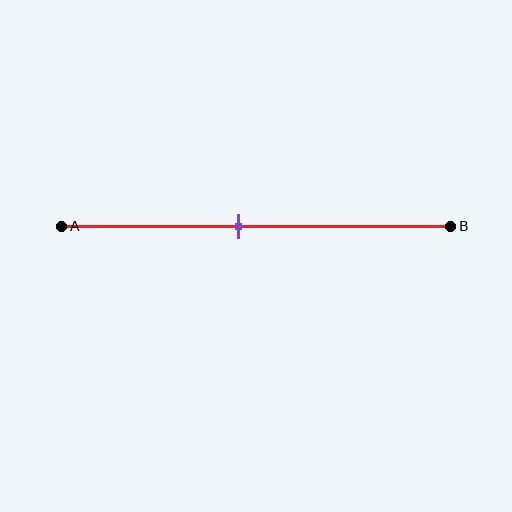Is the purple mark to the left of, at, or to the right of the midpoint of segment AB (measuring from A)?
The purple mark is to the left of the midpoint of segment AB.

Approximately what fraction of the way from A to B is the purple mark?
The purple mark is approximately 45% of the way from A to B.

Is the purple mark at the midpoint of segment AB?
No, the mark is at about 45% from A, not at the 50% midpoint.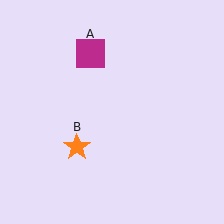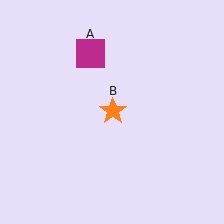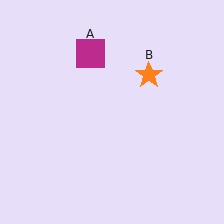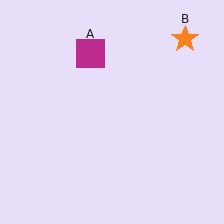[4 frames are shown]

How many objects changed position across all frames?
1 object changed position: orange star (object B).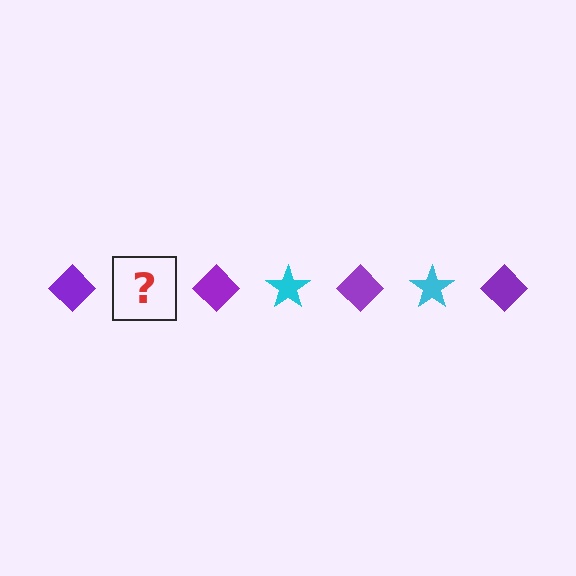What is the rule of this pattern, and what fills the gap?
The rule is that the pattern alternates between purple diamond and cyan star. The gap should be filled with a cyan star.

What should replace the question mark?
The question mark should be replaced with a cyan star.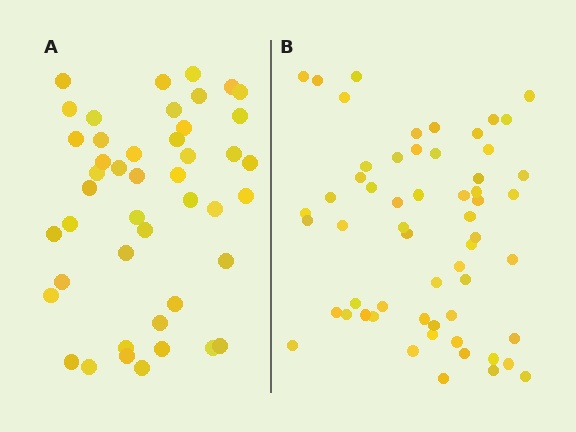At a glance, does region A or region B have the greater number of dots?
Region B (the right region) has more dots.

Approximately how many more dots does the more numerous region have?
Region B has approximately 15 more dots than region A.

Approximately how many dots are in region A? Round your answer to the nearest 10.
About 40 dots. (The exact count is 45, which rounds to 40.)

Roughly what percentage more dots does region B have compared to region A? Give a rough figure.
About 30% more.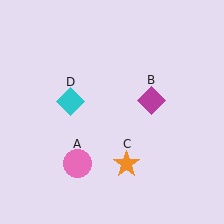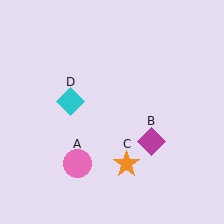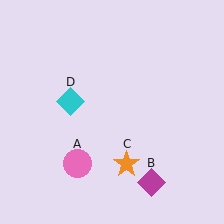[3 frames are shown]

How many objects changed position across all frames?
1 object changed position: magenta diamond (object B).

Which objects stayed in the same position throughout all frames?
Pink circle (object A) and orange star (object C) and cyan diamond (object D) remained stationary.